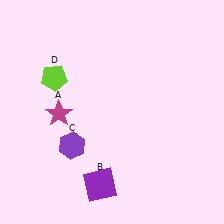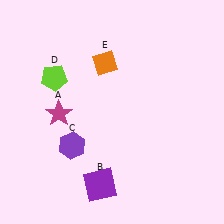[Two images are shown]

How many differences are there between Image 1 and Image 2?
There is 1 difference between the two images.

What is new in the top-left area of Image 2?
An orange diamond (E) was added in the top-left area of Image 2.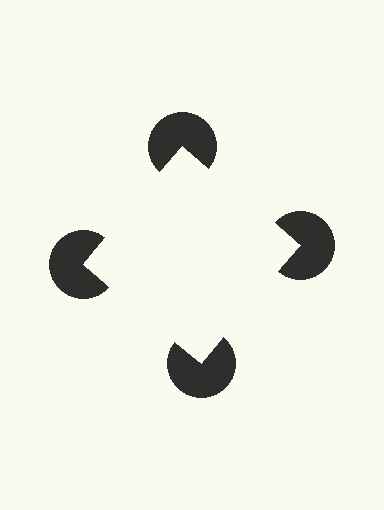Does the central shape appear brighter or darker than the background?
It typically appears slightly brighter than the background, even though no actual brightness change is drawn.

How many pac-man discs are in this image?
There are 4 — one at each vertex of the illusory square.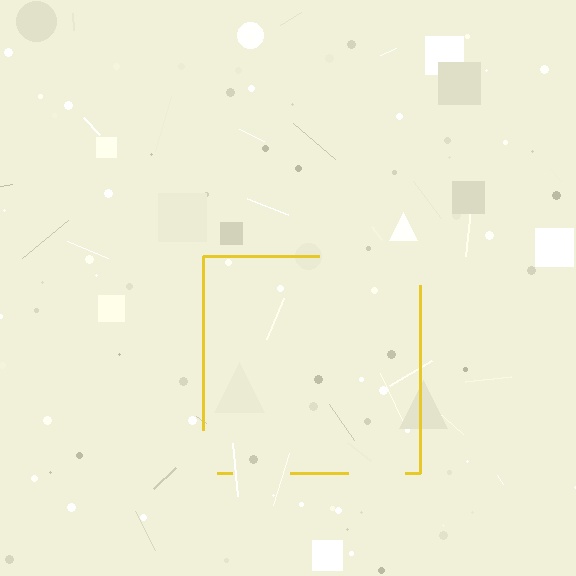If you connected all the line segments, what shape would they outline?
They would outline a square.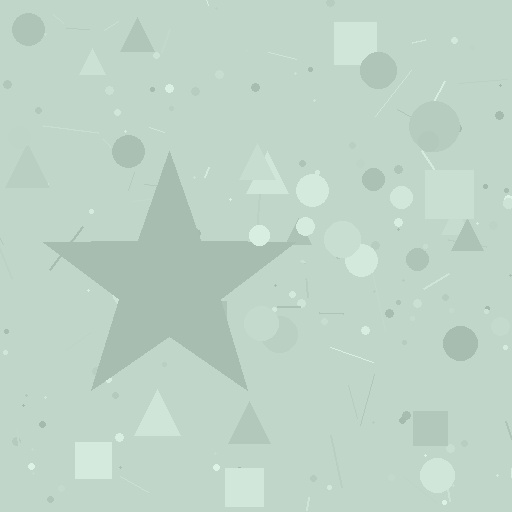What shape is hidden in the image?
A star is hidden in the image.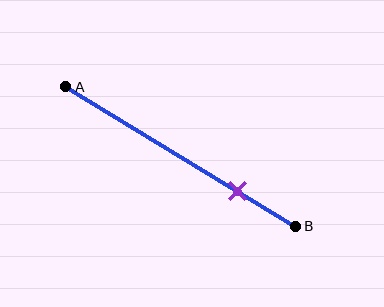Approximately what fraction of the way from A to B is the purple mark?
The purple mark is approximately 75% of the way from A to B.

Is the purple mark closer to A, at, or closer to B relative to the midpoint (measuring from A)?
The purple mark is closer to point B than the midpoint of segment AB.